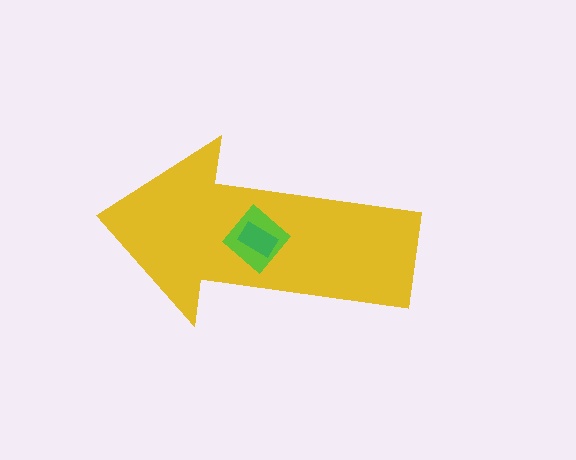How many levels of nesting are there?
3.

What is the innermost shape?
The green rectangle.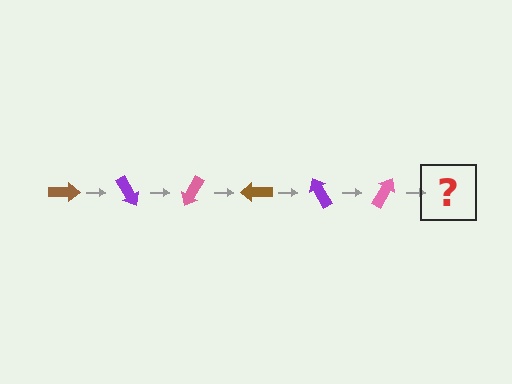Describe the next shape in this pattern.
It should be a brown arrow, rotated 360 degrees from the start.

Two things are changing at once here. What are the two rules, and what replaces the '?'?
The two rules are that it rotates 60 degrees each step and the color cycles through brown, purple, and pink. The '?' should be a brown arrow, rotated 360 degrees from the start.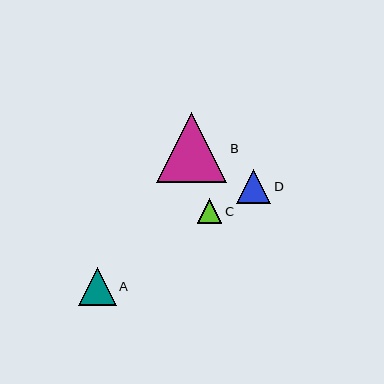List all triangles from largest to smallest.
From largest to smallest: B, A, D, C.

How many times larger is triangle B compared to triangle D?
Triangle B is approximately 2.0 times the size of triangle D.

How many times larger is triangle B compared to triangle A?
Triangle B is approximately 1.8 times the size of triangle A.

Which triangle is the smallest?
Triangle C is the smallest with a size of approximately 24 pixels.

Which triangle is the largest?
Triangle B is the largest with a size of approximately 70 pixels.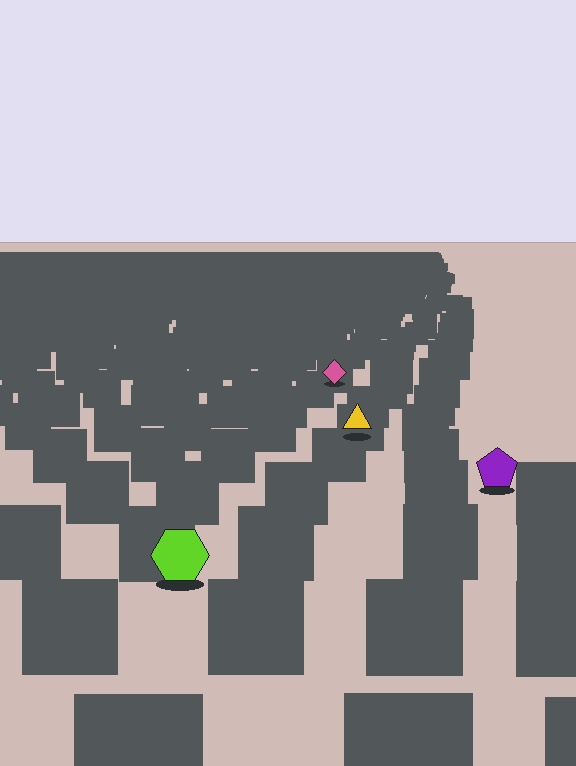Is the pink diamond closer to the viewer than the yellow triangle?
No. The yellow triangle is closer — you can tell from the texture gradient: the ground texture is coarser near it.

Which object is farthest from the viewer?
The pink diamond is farthest from the viewer. It appears smaller and the ground texture around it is denser.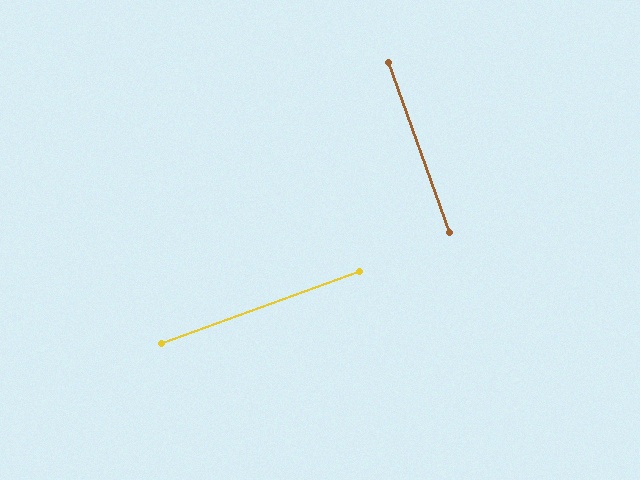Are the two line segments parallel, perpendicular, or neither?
Perpendicular — they meet at approximately 90°.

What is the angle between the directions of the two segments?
Approximately 90 degrees.